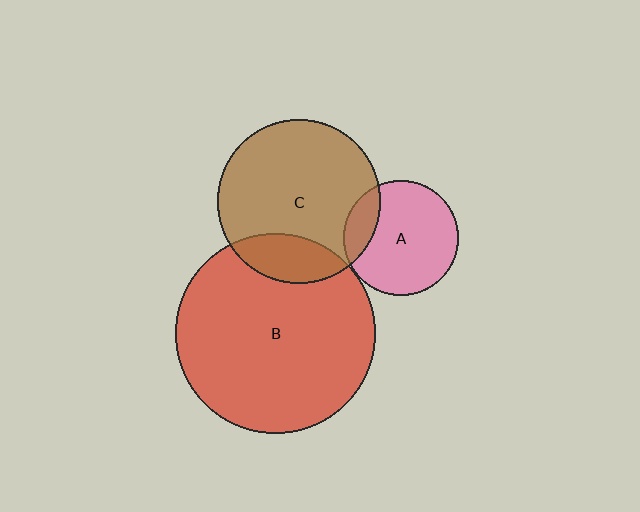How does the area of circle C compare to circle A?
Approximately 2.0 times.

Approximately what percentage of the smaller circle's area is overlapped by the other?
Approximately 5%.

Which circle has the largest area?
Circle B (red).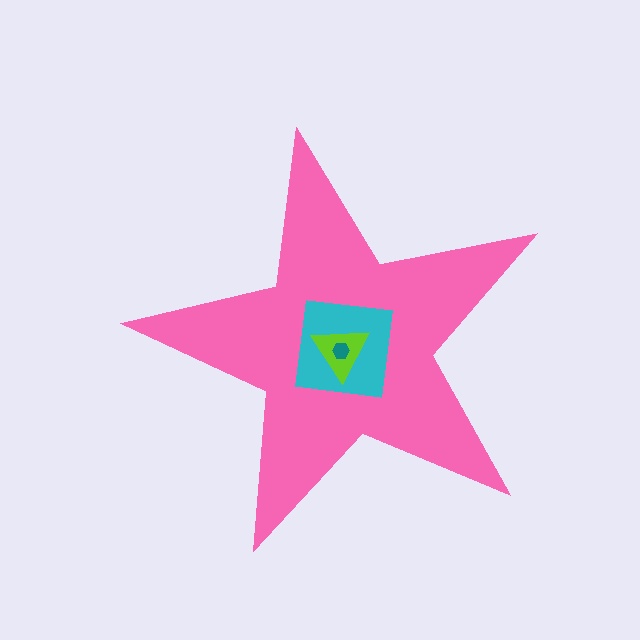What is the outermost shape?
The pink star.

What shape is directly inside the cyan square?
The lime triangle.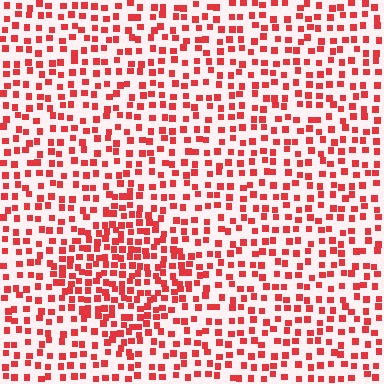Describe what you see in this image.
The image contains small red elements arranged at two different densities. A diamond-shaped region is visible where the elements are more densely packed than the surrounding area.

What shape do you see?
I see a diamond.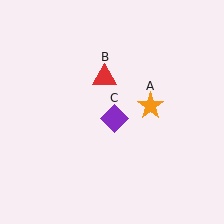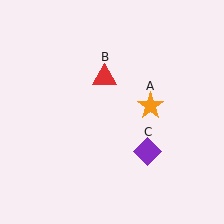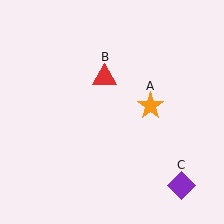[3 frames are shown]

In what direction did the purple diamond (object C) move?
The purple diamond (object C) moved down and to the right.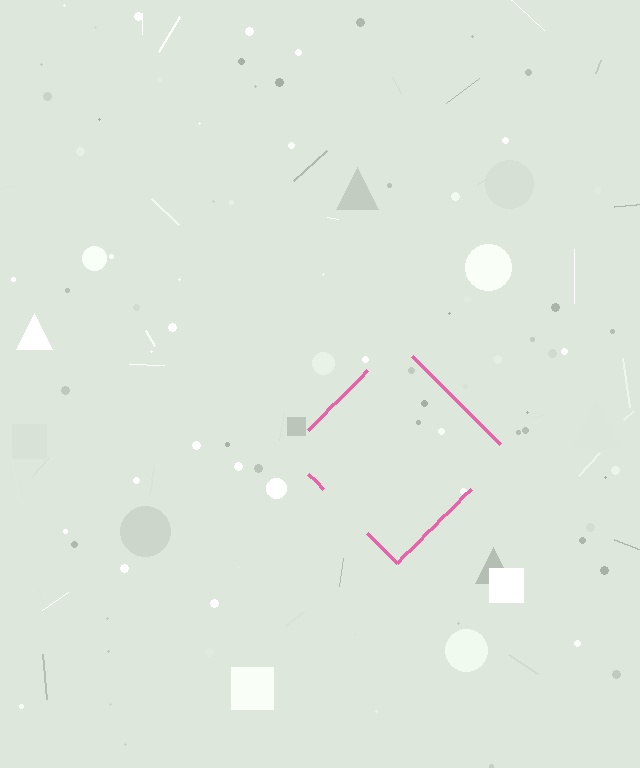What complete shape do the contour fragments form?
The contour fragments form a diamond.